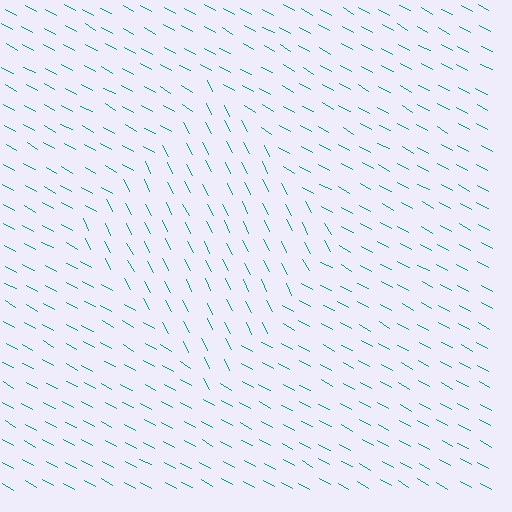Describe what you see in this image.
The image is filled with small teal line segments. A diamond region in the image has lines oriented differently from the surrounding lines, creating a visible texture boundary.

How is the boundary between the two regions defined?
The boundary is defined purely by a change in line orientation (approximately 34 degrees difference). All lines are the same color and thickness.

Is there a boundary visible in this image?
Yes, there is a texture boundary formed by a change in line orientation.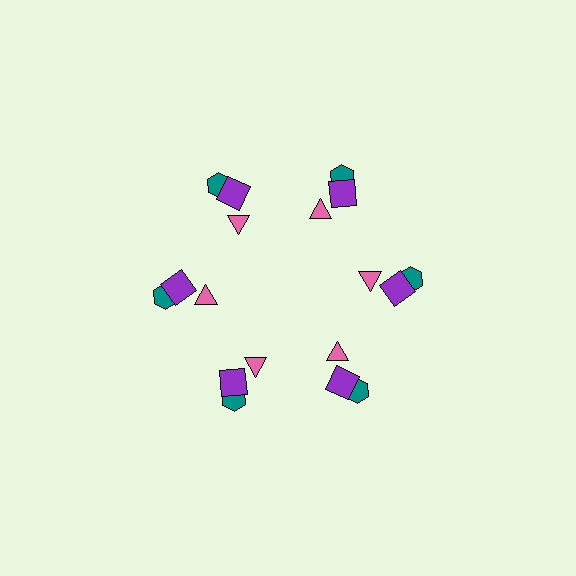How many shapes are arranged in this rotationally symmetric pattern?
There are 18 shapes, arranged in 6 groups of 3.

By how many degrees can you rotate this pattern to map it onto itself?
The pattern maps onto itself every 60 degrees of rotation.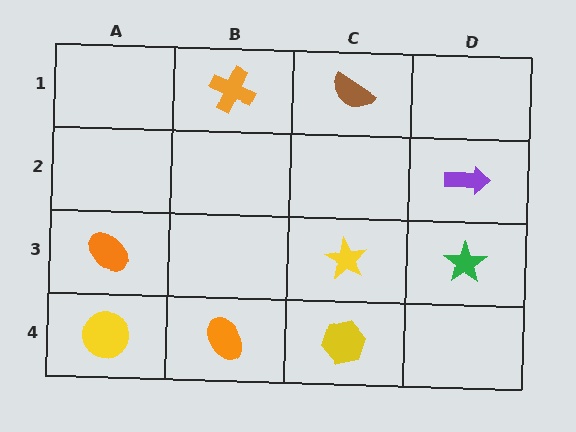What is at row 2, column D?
A purple arrow.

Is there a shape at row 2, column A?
No, that cell is empty.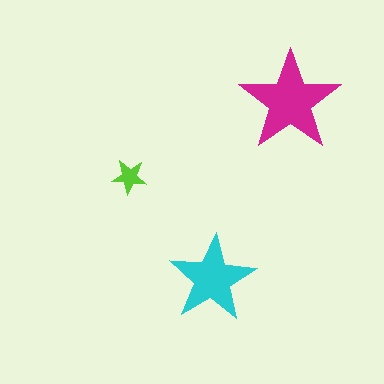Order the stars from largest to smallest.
the magenta one, the cyan one, the lime one.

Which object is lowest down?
The cyan star is bottommost.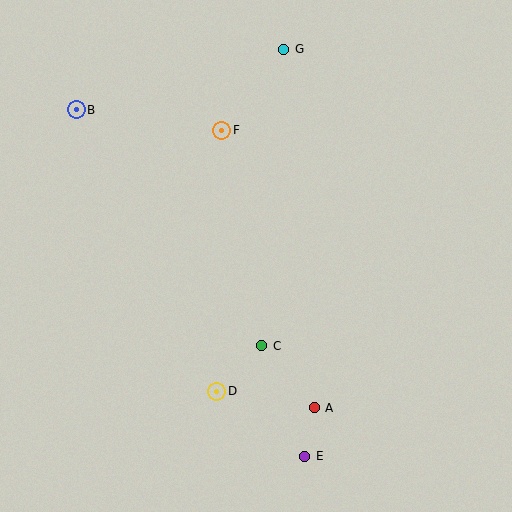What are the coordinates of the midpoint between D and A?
The midpoint between D and A is at (265, 400).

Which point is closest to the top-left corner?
Point B is closest to the top-left corner.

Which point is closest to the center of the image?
Point C at (262, 346) is closest to the center.